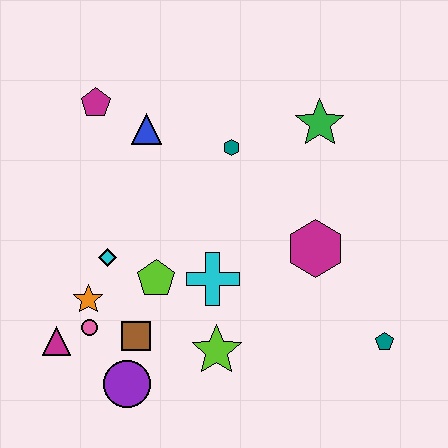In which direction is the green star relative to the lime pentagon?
The green star is to the right of the lime pentagon.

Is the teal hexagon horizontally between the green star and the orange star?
Yes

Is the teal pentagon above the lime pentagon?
No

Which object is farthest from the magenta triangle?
The green star is farthest from the magenta triangle.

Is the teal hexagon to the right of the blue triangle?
Yes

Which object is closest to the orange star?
The pink circle is closest to the orange star.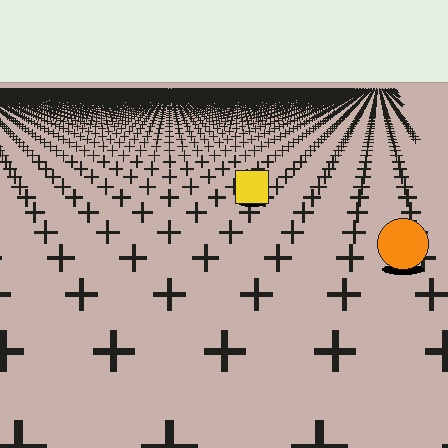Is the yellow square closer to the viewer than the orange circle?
No. The orange circle is closer — you can tell from the texture gradient: the ground texture is coarser near it.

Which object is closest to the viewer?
The orange circle is closest. The texture marks near it are larger and more spread out.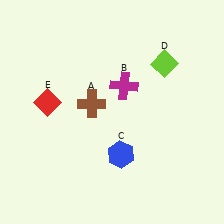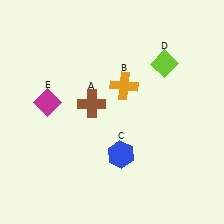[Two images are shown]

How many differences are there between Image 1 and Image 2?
There are 2 differences between the two images.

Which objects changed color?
B changed from magenta to orange. E changed from red to magenta.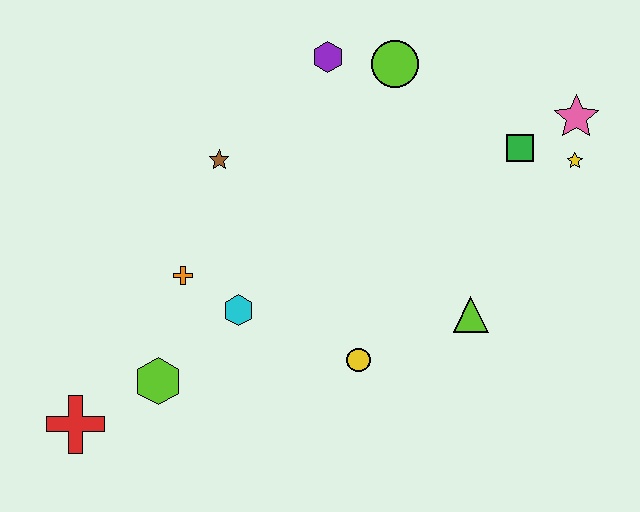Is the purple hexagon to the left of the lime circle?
Yes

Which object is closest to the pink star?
The yellow star is closest to the pink star.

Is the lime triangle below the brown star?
Yes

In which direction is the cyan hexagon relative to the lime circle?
The cyan hexagon is below the lime circle.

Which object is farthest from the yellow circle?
The pink star is farthest from the yellow circle.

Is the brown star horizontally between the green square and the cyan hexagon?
No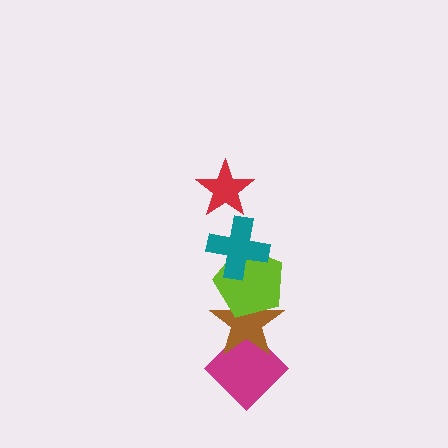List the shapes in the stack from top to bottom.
From top to bottom: the red star, the teal cross, the lime pentagon, the brown star, the magenta diamond.